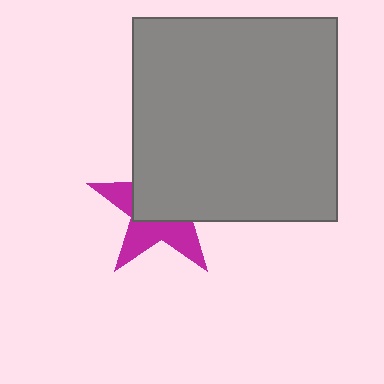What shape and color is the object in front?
The object in front is a gray square.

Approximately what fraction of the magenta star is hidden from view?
Roughly 56% of the magenta star is hidden behind the gray square.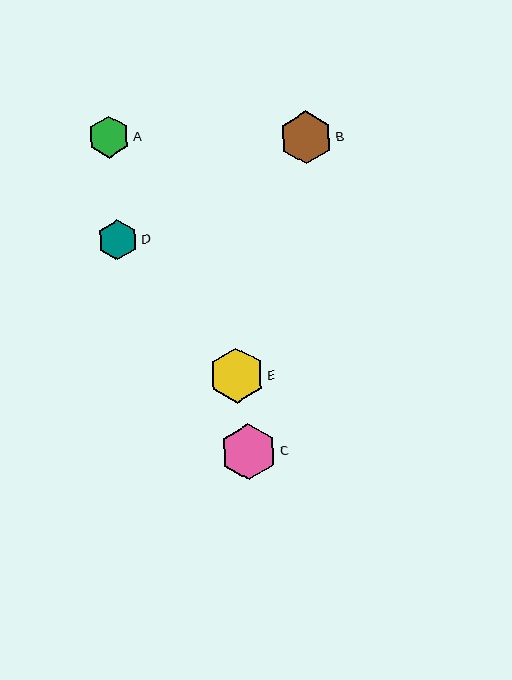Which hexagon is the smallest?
Hexagon D is the smallest with a size of approximately 40 pixels.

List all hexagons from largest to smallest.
From largest to smallest: C, E, B, A, D.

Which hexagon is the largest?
Hexagon C is the largest with a size of approximately 57 pixels.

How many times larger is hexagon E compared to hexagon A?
Hexagon E is approximately 1.3 times the size of hexagon A.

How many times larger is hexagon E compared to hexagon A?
Hexagon E is approximately 1.3 times the size of hexagon A.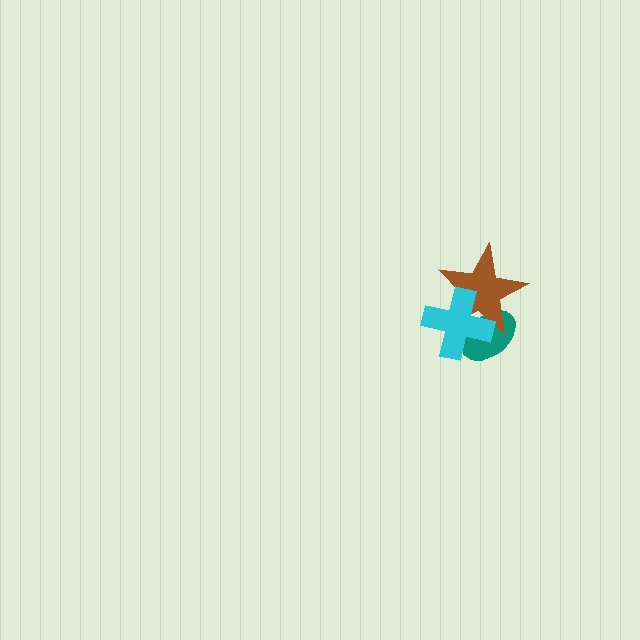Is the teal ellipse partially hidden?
Yes, it is partially covered by another shape.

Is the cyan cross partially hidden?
No, no other shape covers it.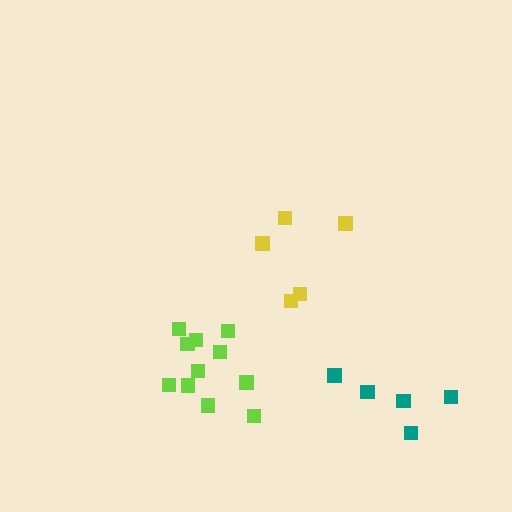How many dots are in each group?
Group 1: 5 dots, Group 2: 11 dots, Group 3: 5 dots (21 total).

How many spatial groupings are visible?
There are 3 spatial groupings.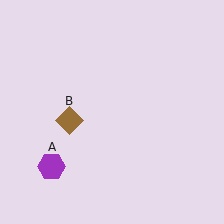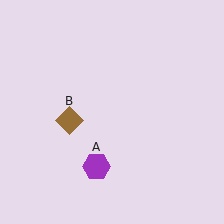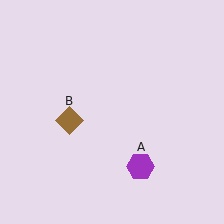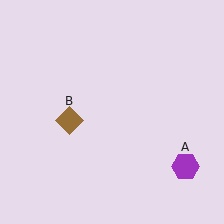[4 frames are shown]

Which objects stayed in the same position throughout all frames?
Brown diamond (object B) remained stationary.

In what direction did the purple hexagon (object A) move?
The purple hexagon (object A) moved right.